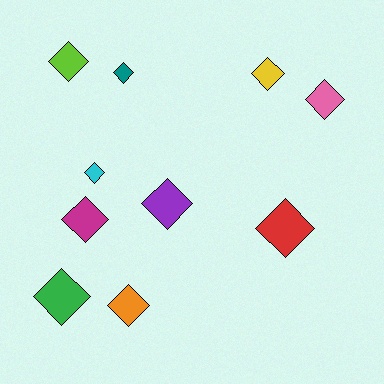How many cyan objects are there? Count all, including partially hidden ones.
There is 1 cyan object.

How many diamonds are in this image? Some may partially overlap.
There are 10 diamonds.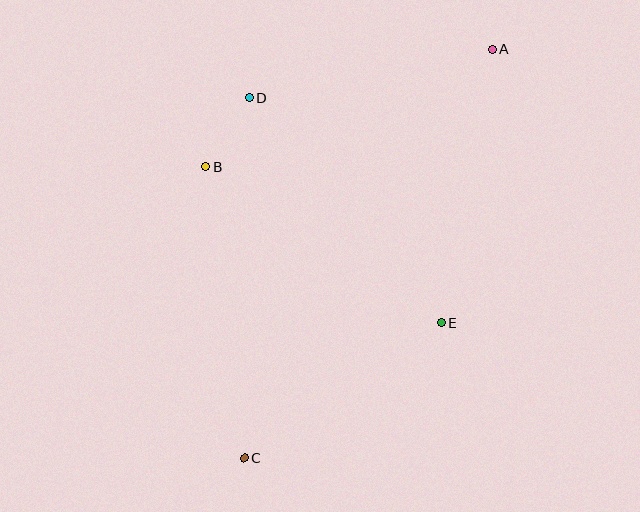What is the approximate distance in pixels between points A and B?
The distance between A and B is approximately 309 pixels.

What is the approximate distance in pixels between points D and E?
The distance between D and E is approximately 296 pixels.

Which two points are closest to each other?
Points B and D are closest to each other.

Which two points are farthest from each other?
Points A and C are farthest from each other.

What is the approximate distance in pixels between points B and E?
The distance between B and E is approximately 283 pixels.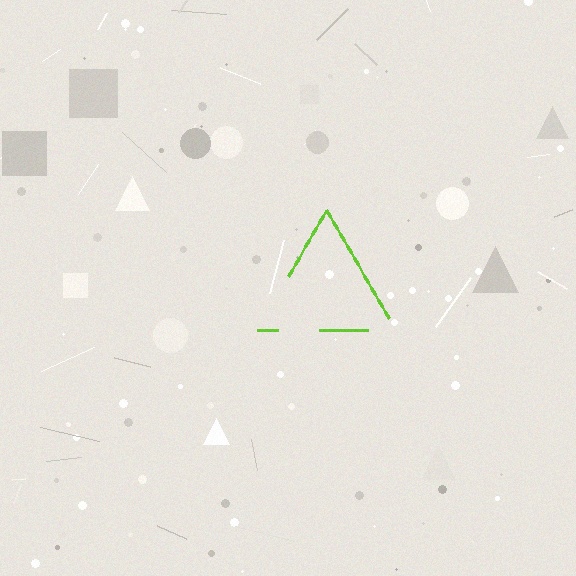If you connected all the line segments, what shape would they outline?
They would outline a triangle.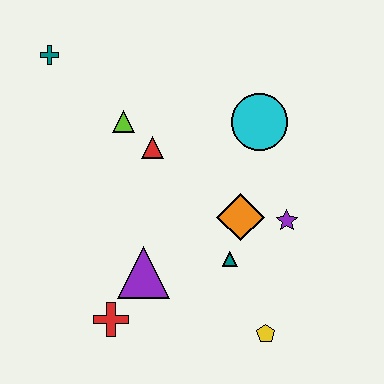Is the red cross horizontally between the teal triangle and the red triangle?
No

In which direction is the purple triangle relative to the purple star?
The purple triangle is to the left of the purple star.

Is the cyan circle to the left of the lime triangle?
No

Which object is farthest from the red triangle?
The yellow pentagon is farthest from the red triangle.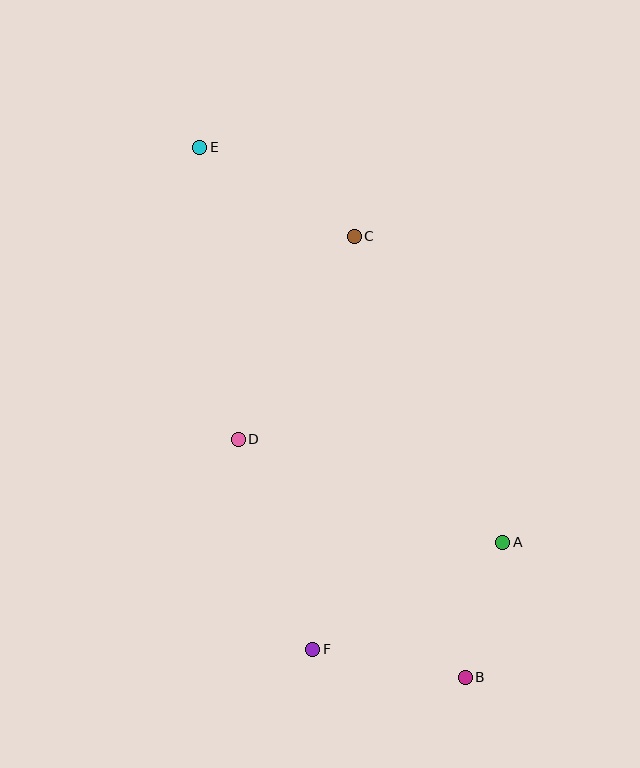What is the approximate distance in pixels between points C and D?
The distance between C and D is approximately 234 pixels.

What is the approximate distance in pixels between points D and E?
The distance between D and E is approximately 295 pixels.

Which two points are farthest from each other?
Points B and E are farthest from each other.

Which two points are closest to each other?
Points A and B are closest to each other.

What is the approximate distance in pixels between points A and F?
The distance between A and F is approximately 218 pixels.